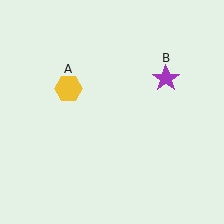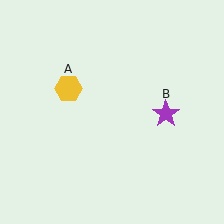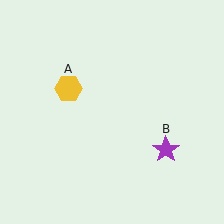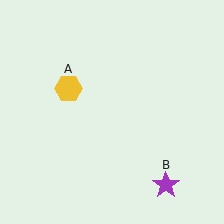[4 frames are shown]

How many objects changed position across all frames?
1 object changed position: purple star (object B).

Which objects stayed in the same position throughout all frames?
Yellow hexagon (object A) remained stationary.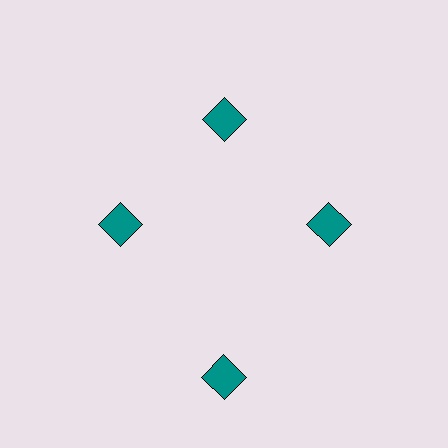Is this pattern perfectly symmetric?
No. The 4 teal diamonds are arranged in a ring, but one element near the 6 o'clock position is pushed outward from the center, breaking the 4-fold rotational symmetry.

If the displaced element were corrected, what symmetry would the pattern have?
It would have 4-fold rotational symmetry — the pattern would map onto itself every 90 degrees.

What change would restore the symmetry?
The symmetry would be restored by moving it inward, back onto the ring so that all 4 diamonds sit at equal angles and equal distance from the center.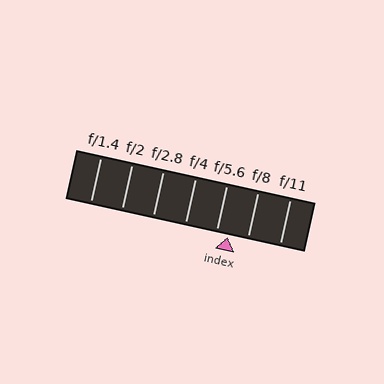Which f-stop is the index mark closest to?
The index mark is closest to f/5.6.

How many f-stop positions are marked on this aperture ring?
There are 7 f-stop positions marked.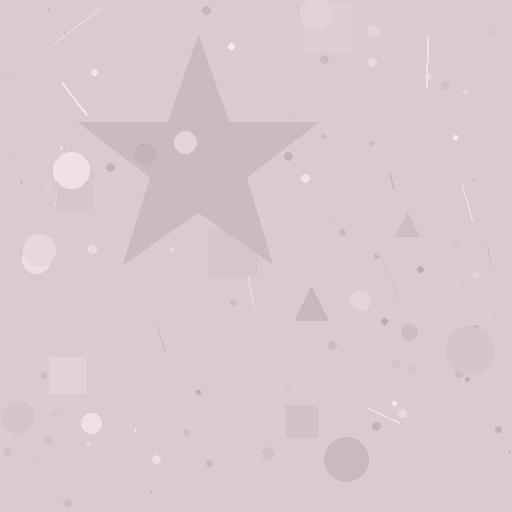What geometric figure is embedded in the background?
A star is embedded in the background.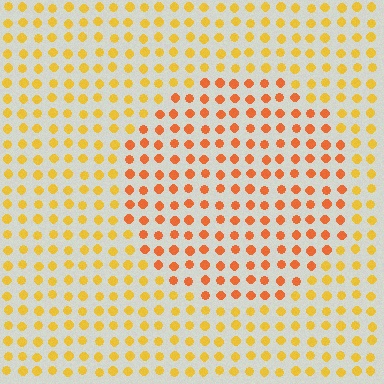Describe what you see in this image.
The image is filled with small yellow elements in a uniform arrangement. A circle-shaped region is visible where the elements are tinted to a slightly different hue, forming a subtle color boundary.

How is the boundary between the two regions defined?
The boundary is defined purely by a slight shift in hue (about 29 degrees). Spacing, size, and orientation are identical on both sides.